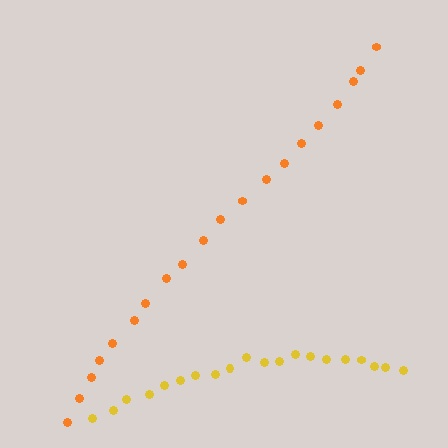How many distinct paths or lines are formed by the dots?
There are 2 distinct paths.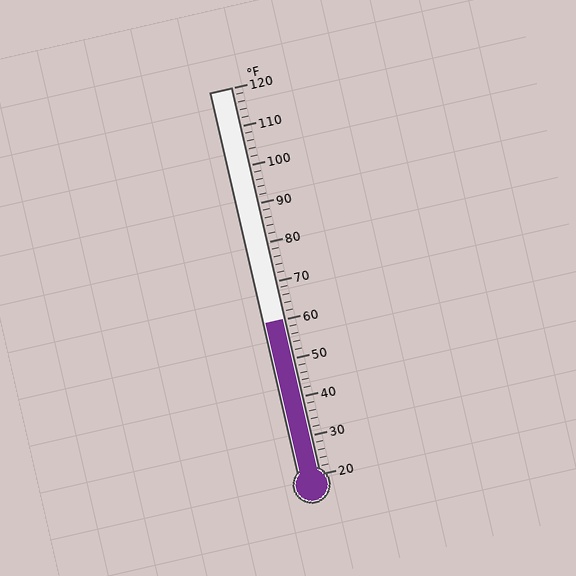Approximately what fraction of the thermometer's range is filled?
The thermometer is filled to approximately 40% of its range.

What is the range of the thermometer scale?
The thermometer scale ranges from 20°F to 120°F.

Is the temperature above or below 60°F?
The temperature is at 60°F.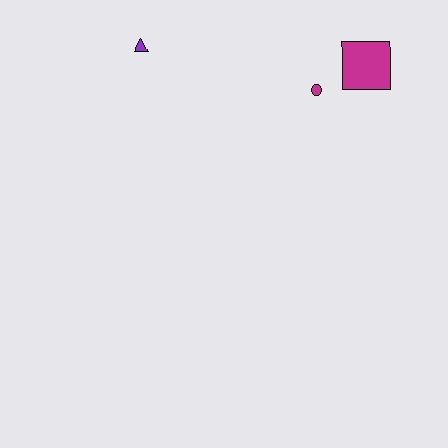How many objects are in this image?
There are 3 objects.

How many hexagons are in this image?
There are no hexagons.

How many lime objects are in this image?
There are no lime objects.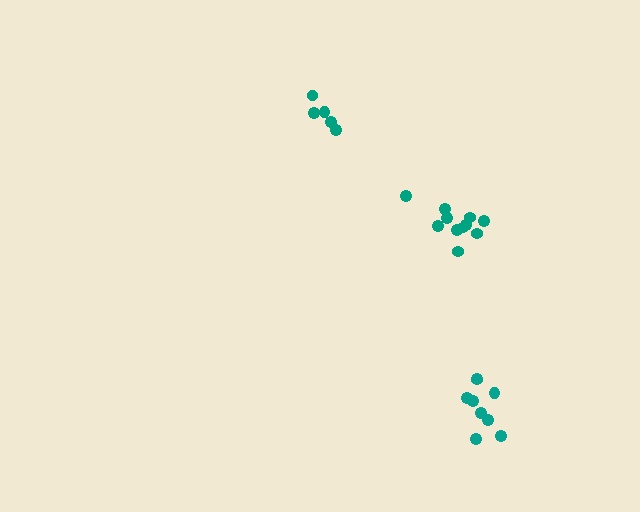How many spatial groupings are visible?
There are 3 spatial groupings.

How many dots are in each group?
Group 1: 5 dots, Group 2: 9 dots, Group 3: 11 dots (25 total).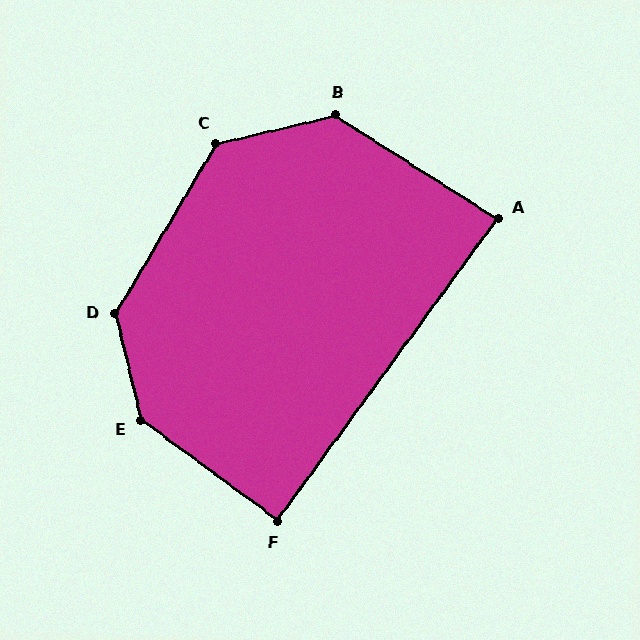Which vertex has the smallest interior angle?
A, at approximately 86 degrees.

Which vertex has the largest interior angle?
E, at approximately 140 degrees.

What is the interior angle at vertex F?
Approximately 90 degrees (approximately right).